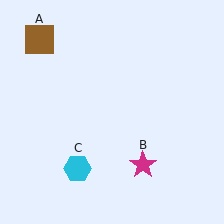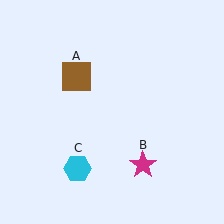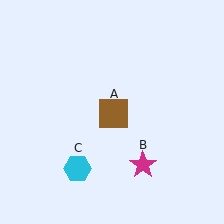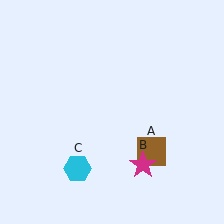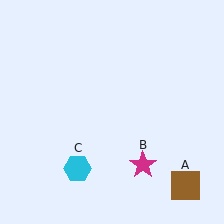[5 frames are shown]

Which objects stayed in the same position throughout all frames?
Magenta star (object B) and cyan hexagon (object C) remained stationary.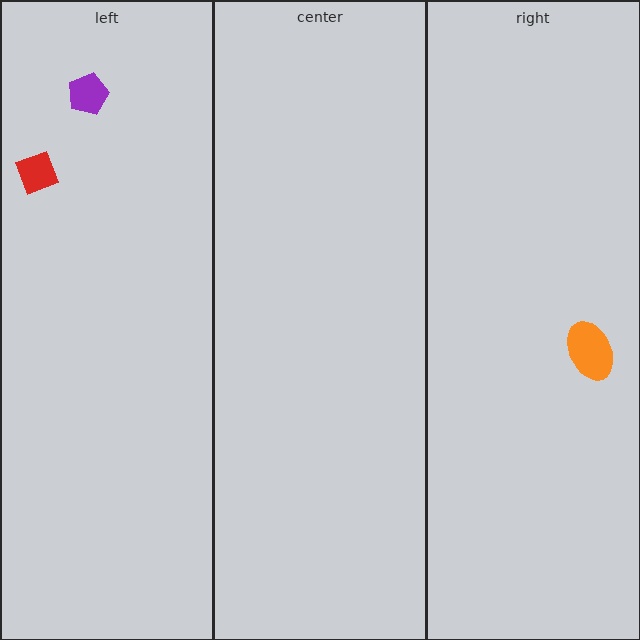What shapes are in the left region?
The red diamond, the purple pentagon.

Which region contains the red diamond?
The left region.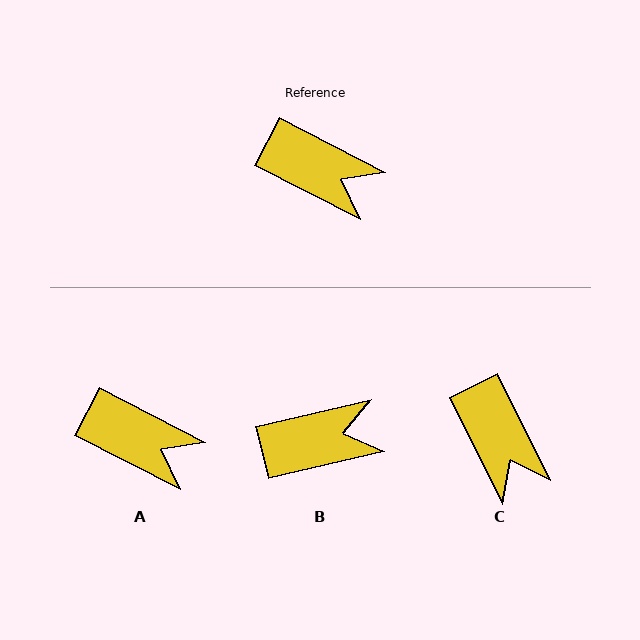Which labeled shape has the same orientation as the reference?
A.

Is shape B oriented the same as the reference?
No, it is off by about 41 degrees.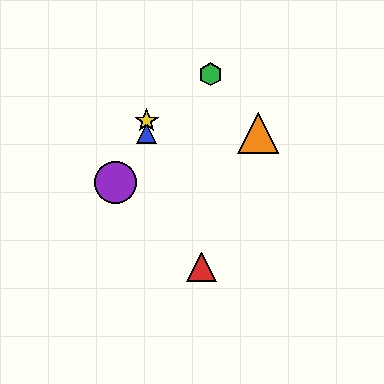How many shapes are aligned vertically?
2 shapes (the blue triangle, the yellow star) are aligned vertically.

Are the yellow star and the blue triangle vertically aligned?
Yes, both are at x≈147.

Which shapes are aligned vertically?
The blue triangle, the yellow star are aligned vertically.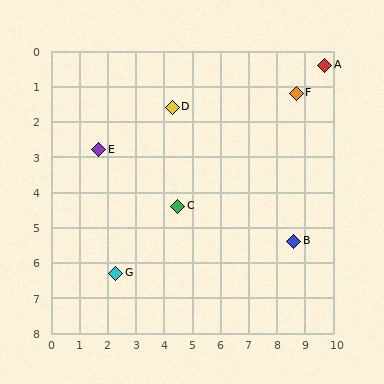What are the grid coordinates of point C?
Point C is at approximately (4.5, 4.4).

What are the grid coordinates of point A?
Point A is at approximately (9.7, 0.4).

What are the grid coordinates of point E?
Point E is at approximately (1.7, 2.8).